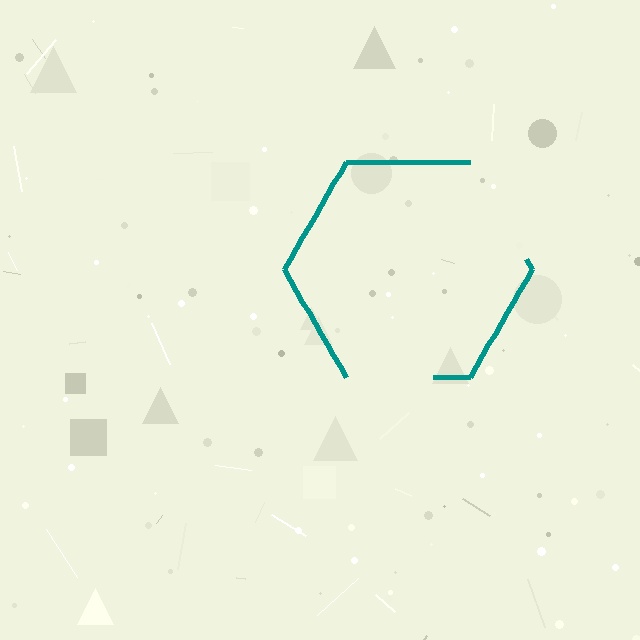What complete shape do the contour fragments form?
The contour fragments form a hexagon.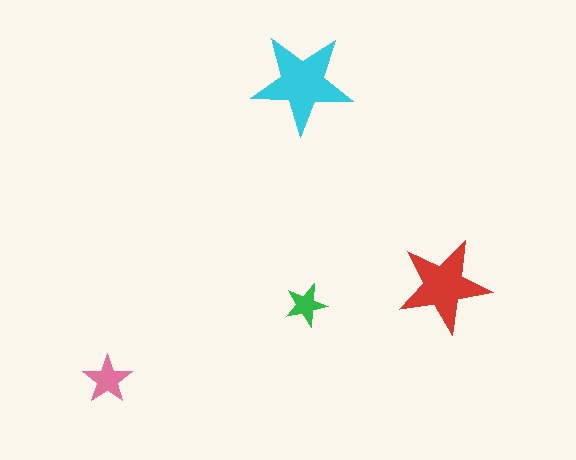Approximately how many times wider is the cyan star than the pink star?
About 2 times wider.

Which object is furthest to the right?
The red star is rightmost.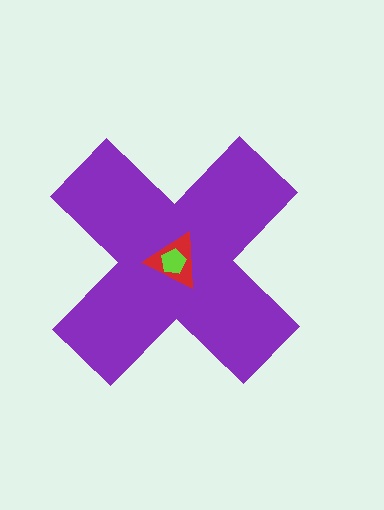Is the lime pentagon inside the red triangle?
Yes.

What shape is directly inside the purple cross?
The red triangle.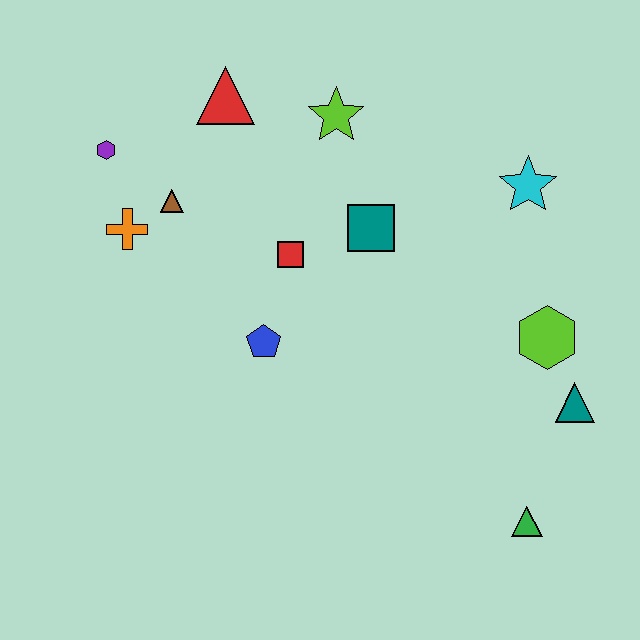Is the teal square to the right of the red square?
Yes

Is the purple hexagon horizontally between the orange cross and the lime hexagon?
No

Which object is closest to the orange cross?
The brown triangle is closest to the orange cross.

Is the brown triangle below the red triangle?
Yes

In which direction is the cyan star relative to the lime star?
The cyan star is to the right of the lime star.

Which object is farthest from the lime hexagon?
The purple hexagon is farthest from the lime hexagon.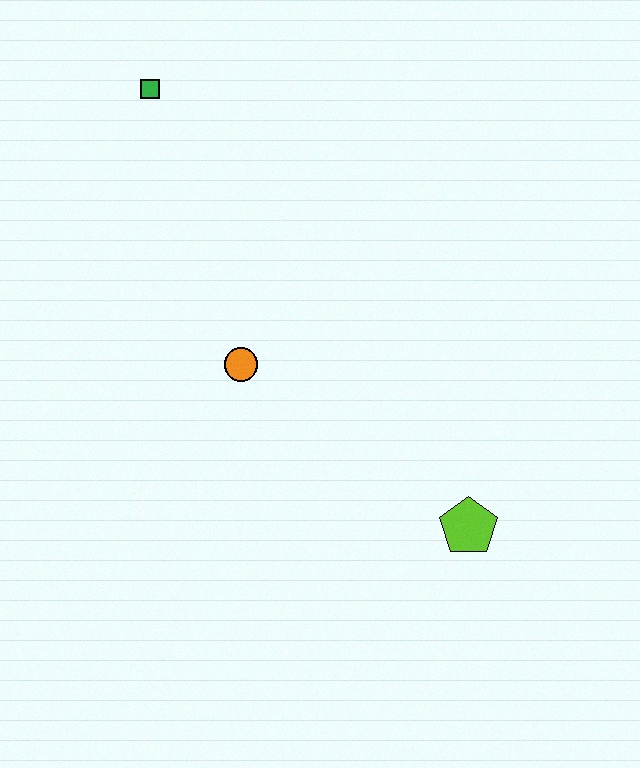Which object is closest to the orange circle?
The lime pentagon is closest to the orange circle.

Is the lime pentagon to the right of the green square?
Yes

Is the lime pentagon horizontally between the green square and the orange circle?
No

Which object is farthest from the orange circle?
The green square is farthest from the orange circle.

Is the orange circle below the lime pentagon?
No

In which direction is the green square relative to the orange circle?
The green square is above the orange circle.